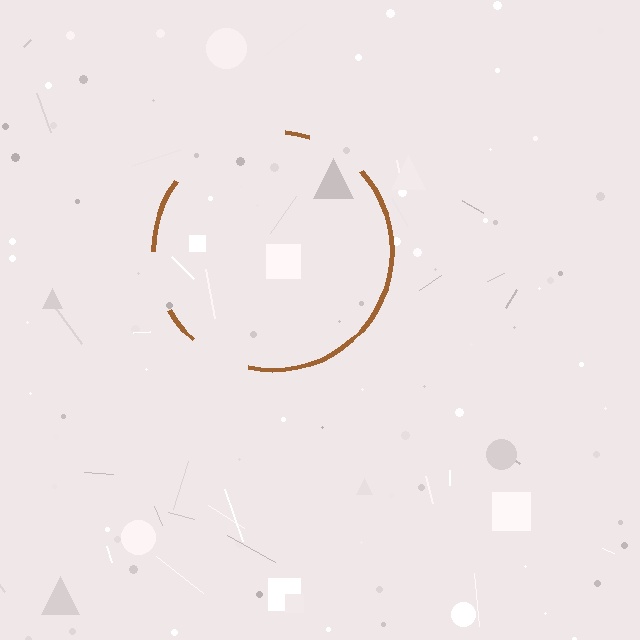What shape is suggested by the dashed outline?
The dashed outline suggests a circle.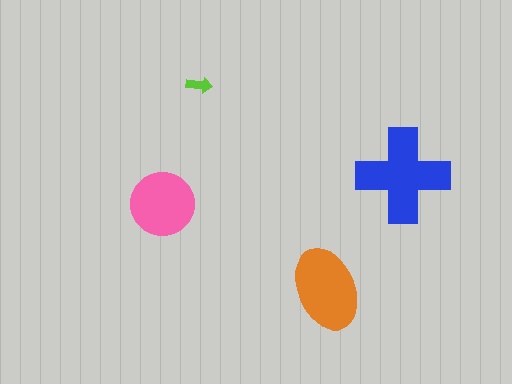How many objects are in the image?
There are 4 objects in the image.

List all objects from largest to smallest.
The blue cross, the orange ellipse, the pink circle, the lime arrow.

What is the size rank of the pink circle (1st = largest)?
3rd.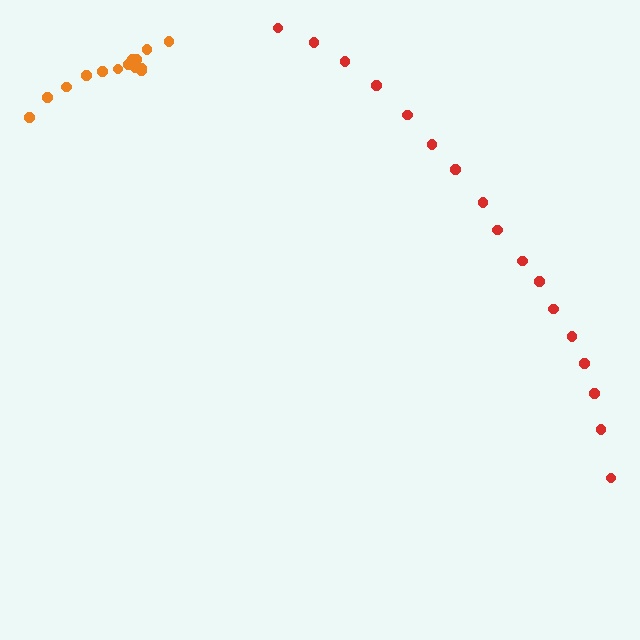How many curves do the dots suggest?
There are 2 distinct paths.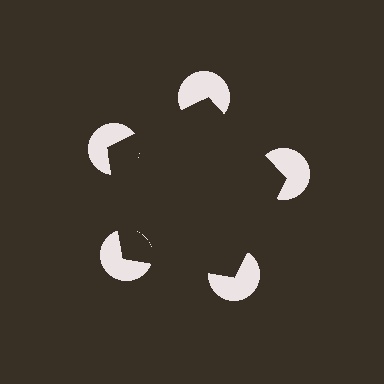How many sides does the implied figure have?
5 sides.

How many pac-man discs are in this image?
There are 5 — one at each vertex of the illusory pentagon.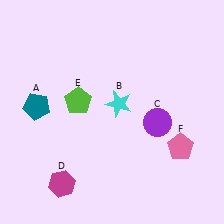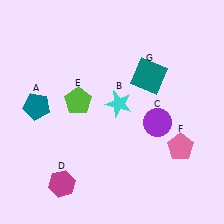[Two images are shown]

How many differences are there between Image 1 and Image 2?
There is 1 difference between the two images.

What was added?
A teal square (G) was added in Image 2.